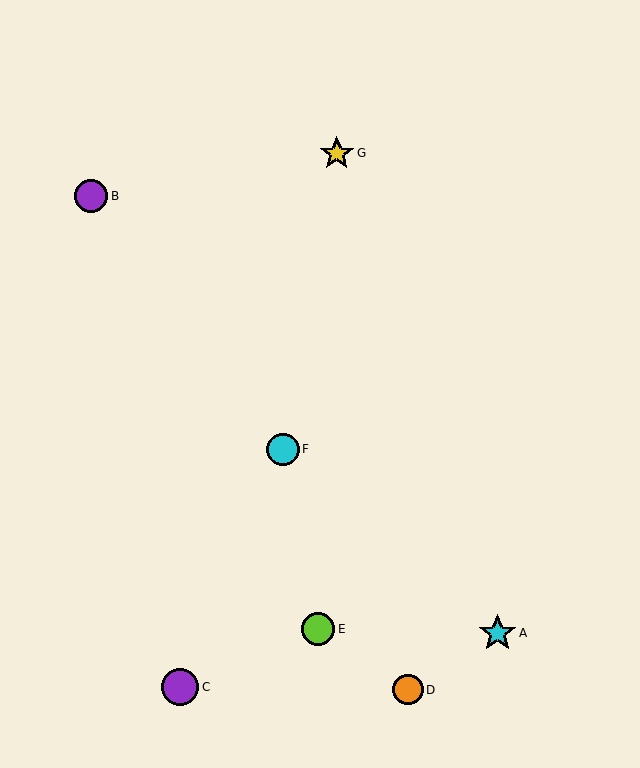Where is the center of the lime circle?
The center of the lime circle is at (318, 629).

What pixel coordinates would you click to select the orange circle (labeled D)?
Click at (408, 690) to select the orange circle D.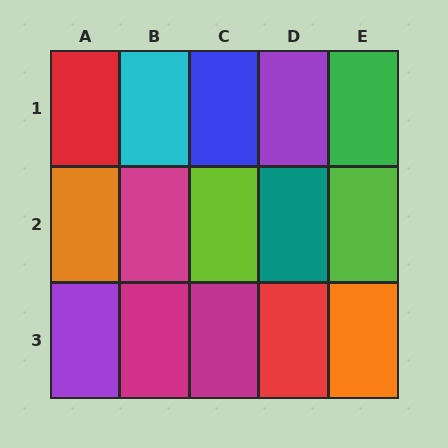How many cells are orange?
2 cells are orange.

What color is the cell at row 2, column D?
Teal.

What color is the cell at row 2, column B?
Magenta.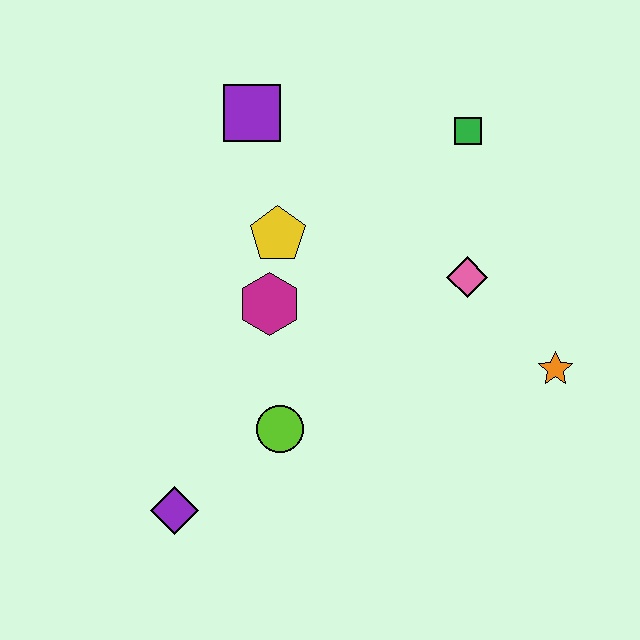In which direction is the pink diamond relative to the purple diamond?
The pink diamond is to the right of the purple diamond.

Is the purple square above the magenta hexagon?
Yes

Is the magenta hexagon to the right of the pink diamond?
No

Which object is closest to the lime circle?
The magenta hexagon is closest to the lime circle.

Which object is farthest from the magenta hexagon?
The orange star is farthest from the magenta hexagon.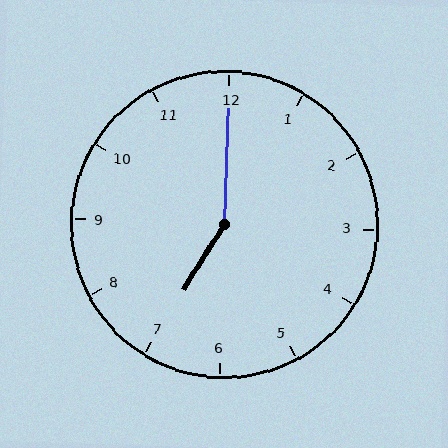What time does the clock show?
7:00.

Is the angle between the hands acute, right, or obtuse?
It is obtuse.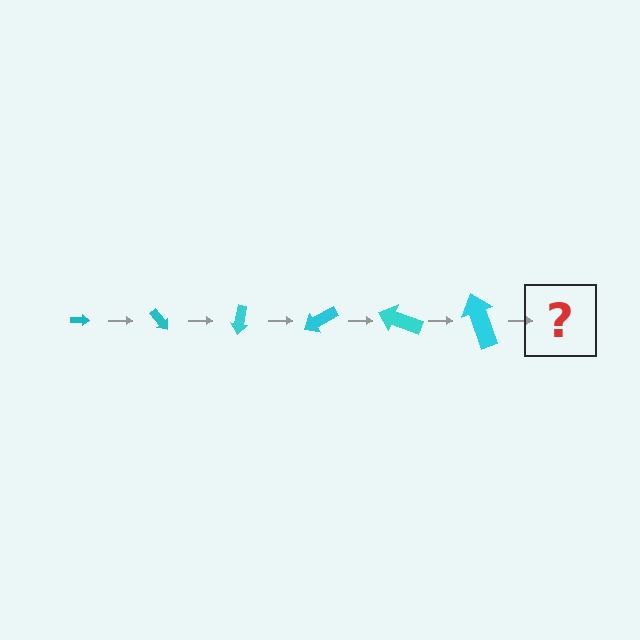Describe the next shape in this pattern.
It should be an arrow, larger than the previous one and rotated 300 degrees from the start.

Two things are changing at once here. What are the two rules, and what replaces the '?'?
The two rules are that the arrow grows larger each step and it rotates 50 degrees each step. The '?' should be an arrow, larger than the previous one and rotated 300 degrees from the start.